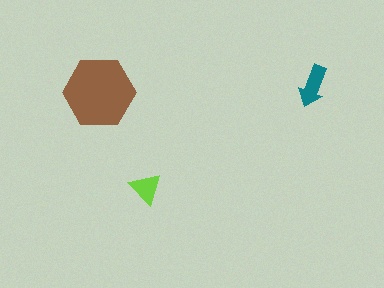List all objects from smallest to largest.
The lime triangle, the teal arrow, the brown hexagon.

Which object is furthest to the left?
The brown hexagon is leftmost.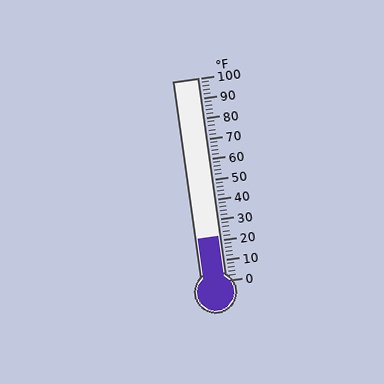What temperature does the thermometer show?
The thermometer shows approximately 22°F.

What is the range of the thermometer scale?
The thermometer scale ranges from 0°F to 100°F.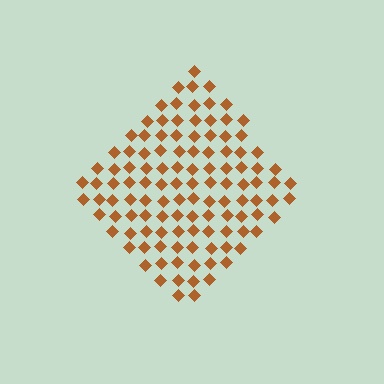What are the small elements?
The small elements are diamonds.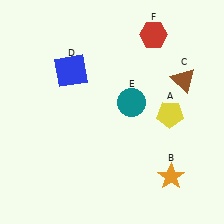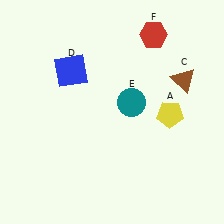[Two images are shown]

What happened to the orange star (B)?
The orange star (B) was removed in Image 2. It was in the bottom-right area of Image 1.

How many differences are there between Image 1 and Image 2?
There is 1 difference between the two images.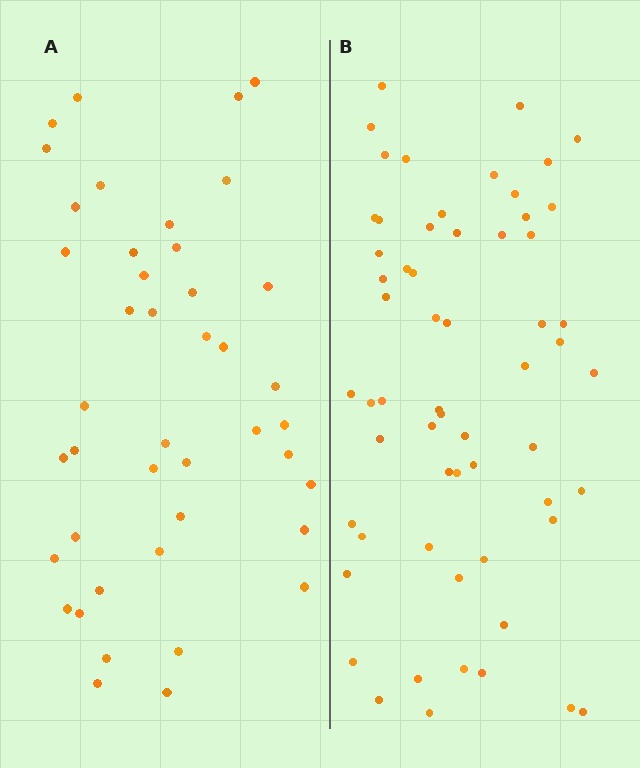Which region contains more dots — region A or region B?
Region B (the right region) has more dots.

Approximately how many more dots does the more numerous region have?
Region B has approximately 15 more dots than region A.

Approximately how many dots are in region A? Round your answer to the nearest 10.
About 40 dots. (The exact count is 43, which rounds to 40.)